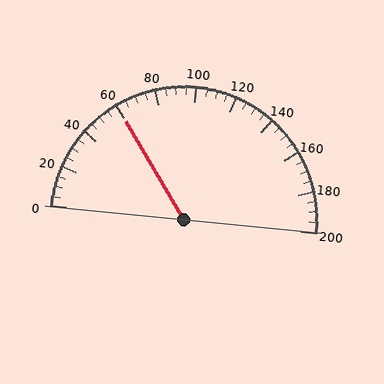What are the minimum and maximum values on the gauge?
The gauge ranges from 0 to 200.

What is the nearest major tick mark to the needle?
The nearest major tick mark is 60.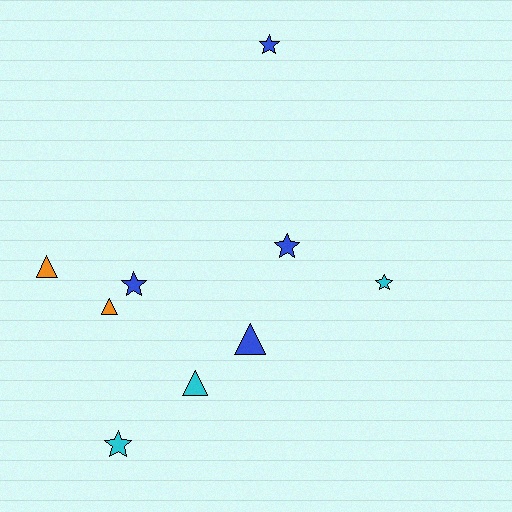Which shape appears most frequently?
Star, with 5 objects.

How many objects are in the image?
There are 9 objects.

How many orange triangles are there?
There are 2 orange triangles.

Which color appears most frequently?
Blue, with 4 objects.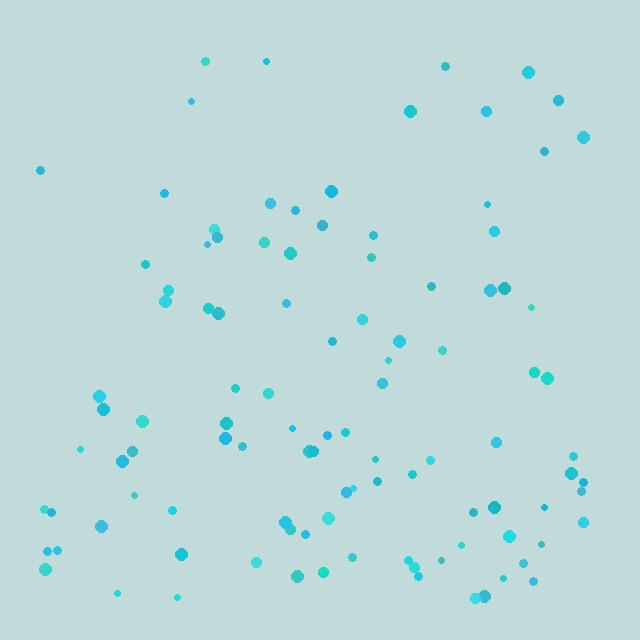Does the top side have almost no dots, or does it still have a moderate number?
Still a moderate number, just noticeably fewer than the bottom.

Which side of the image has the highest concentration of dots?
The bottom.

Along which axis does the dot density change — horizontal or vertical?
Vertical.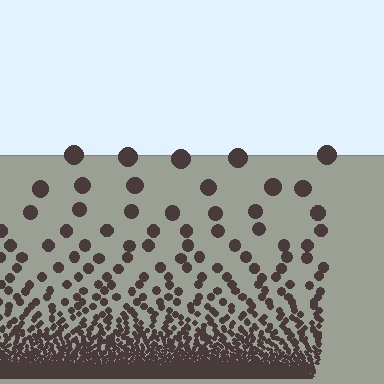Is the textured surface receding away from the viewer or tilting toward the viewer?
The surface appears to tilt toward the viewer. Texture elements get larger and sparser toward the top.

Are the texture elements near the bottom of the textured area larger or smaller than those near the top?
Smaller. The gradient is inverted — elements near the bottom are smaller and denser.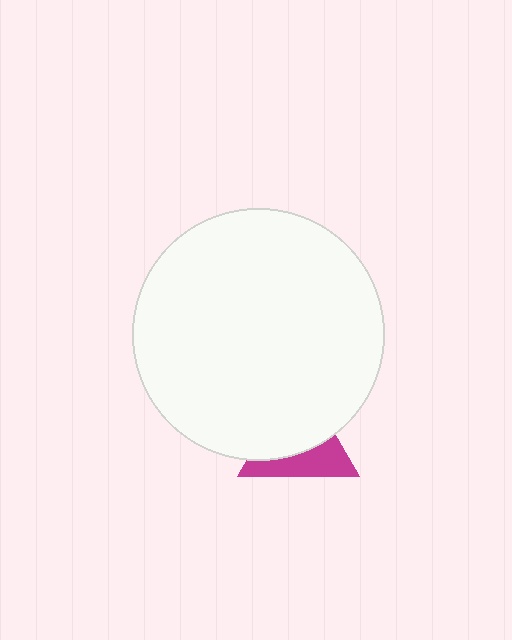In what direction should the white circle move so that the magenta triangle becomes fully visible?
The white circle should move up. That is the shortest direction to clear the overlap and leave the magenta triangle fully visible.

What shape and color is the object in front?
The object in front is a white circle.